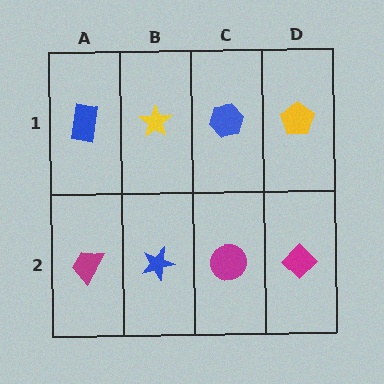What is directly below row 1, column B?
A blue star.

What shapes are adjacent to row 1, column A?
A magenta trapezoid (row 2, column A), a yellow star (row 1, column B).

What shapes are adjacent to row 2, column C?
A blue hexagon (row 1, column C), a blue star (row 2, column B), a magenta diamond (row 2, column D).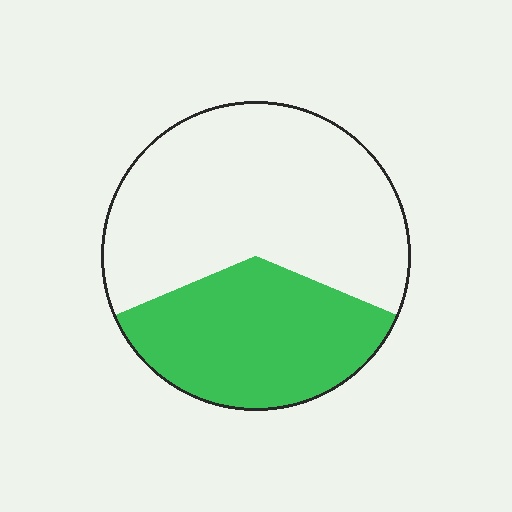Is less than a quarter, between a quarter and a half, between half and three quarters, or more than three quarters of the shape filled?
Between a quarter and a half.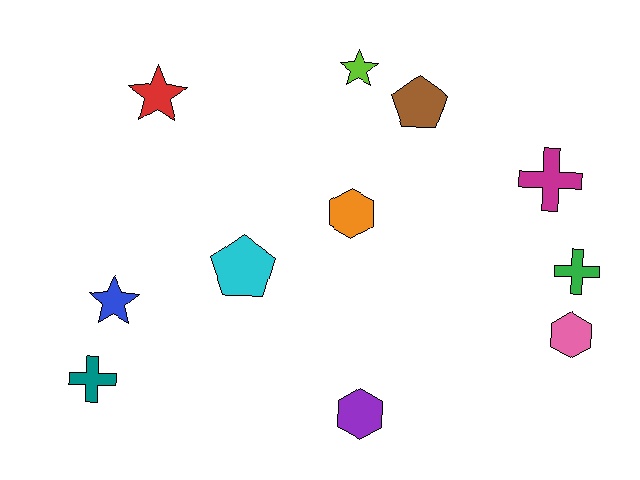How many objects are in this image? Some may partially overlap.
There are 11 objects.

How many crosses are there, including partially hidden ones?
There are 3 crosses.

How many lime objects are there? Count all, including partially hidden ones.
There is 1 lime object.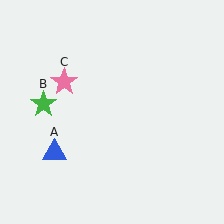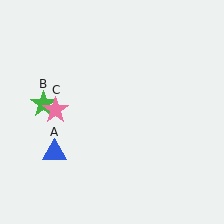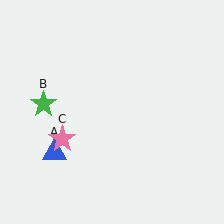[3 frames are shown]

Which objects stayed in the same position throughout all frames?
Blue triangle (object A) and green star (object B) remained stationary.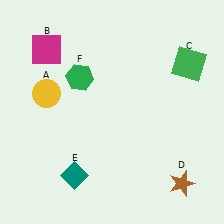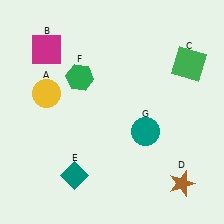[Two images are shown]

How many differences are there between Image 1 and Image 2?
There is 1 difference between the two images.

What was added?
A teal circle (G) was added in Image 2.